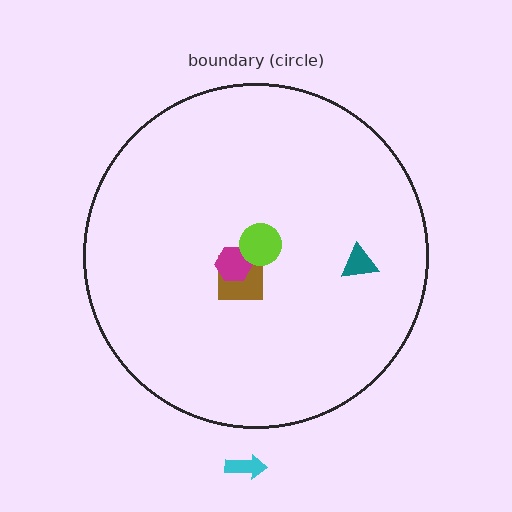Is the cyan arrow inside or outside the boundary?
Outside.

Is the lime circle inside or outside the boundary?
Inside.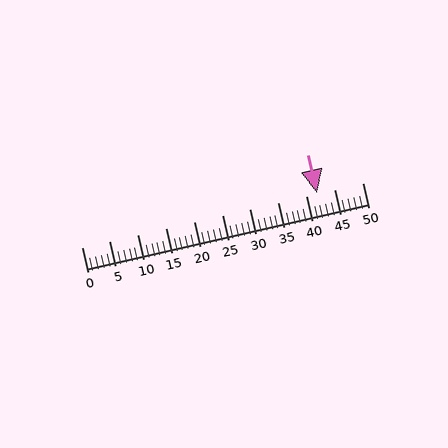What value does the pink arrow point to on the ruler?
The pink arrow points to approximately 42.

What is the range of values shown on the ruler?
The ruler shows values from 0 to 50.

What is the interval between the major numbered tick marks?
The major tick marks are spaced 5 units apart.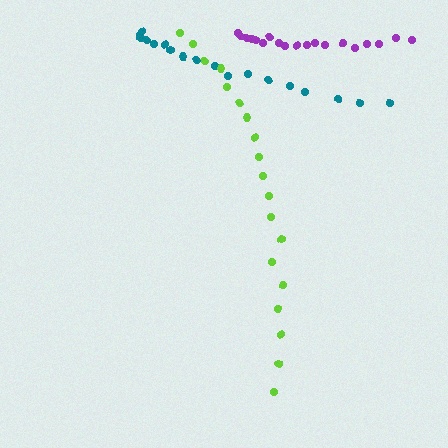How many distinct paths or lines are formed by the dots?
There are 3 distinct paths.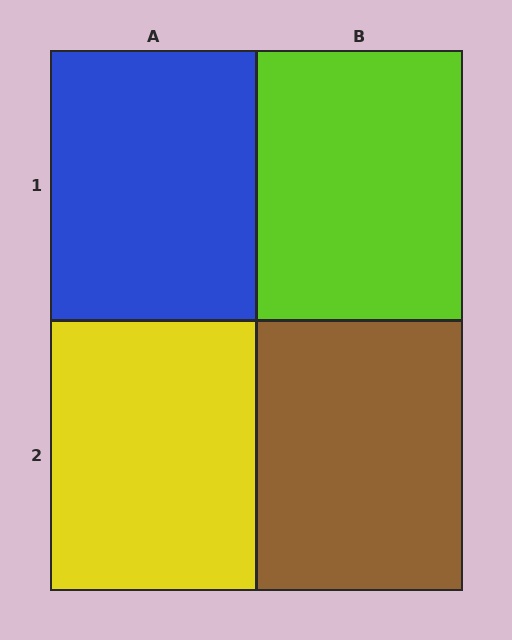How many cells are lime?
1 cell is lime.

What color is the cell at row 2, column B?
Brown.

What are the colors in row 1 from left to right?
Blue, lime.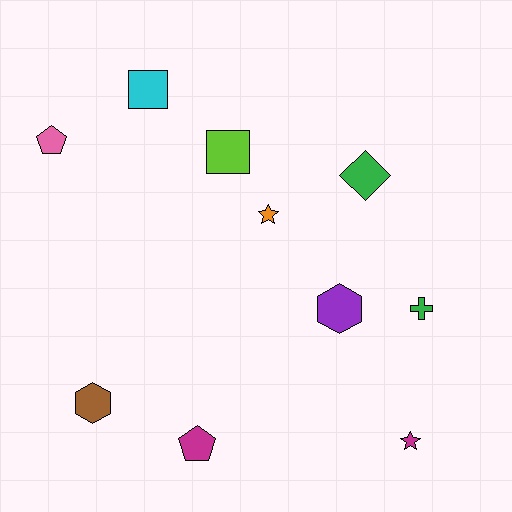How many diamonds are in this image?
There is 1 diamond.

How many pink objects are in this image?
There is 1 pink object.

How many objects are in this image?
There are 10 objects.